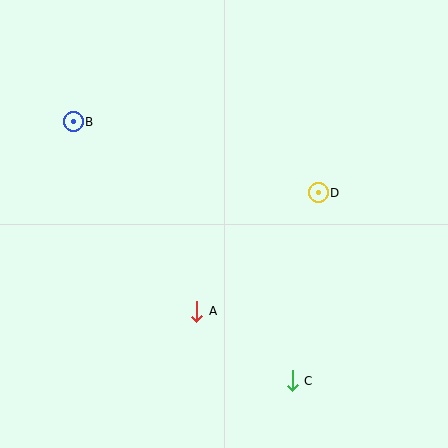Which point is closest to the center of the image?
Point A at (197, 311) is closest to the center.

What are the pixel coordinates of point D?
Point D is at (318, 193).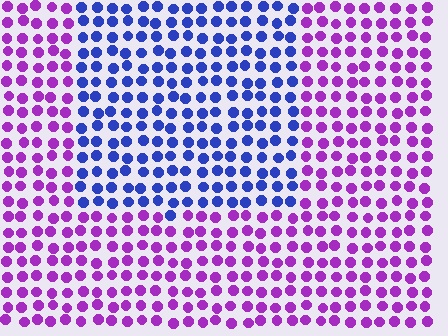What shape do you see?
I see a rectangle.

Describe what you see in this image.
The image is filled with small purple elements in a uniform arrangement. A rectangle-shaped region is visible where the elements are tinted to a slightly different hue, forming a subtle color boundary.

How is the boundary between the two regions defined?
The boundary is defined purely by a slight shift in hue (about 57 degrees). Spacing, size, and orientation are identical on both sides.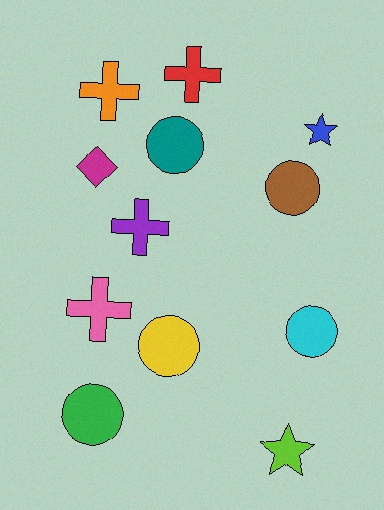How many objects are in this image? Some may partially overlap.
There are 12 objects.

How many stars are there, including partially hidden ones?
There are 2 stars.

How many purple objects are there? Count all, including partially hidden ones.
There is 1 purple object.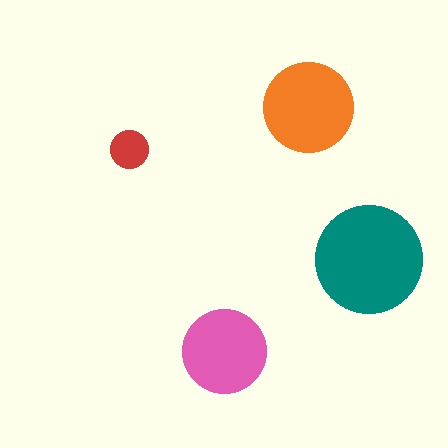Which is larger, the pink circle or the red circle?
The pink one.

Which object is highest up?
The orange circle is topmost.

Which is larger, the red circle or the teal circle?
The teal one.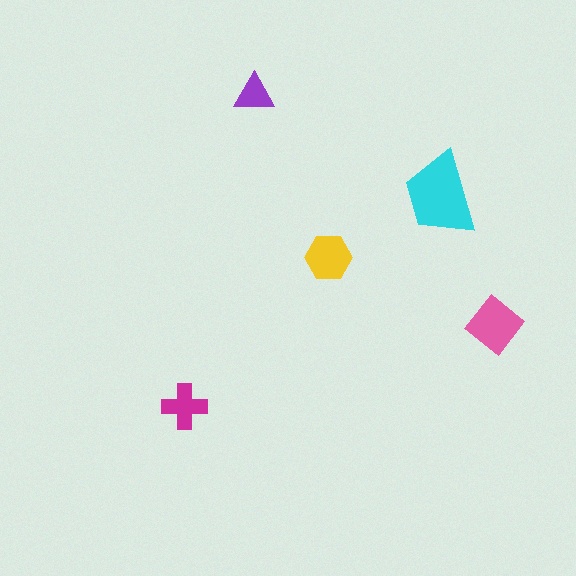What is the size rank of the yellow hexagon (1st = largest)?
3rd.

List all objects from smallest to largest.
The purple triangle, the magenta cross, the yellow hexagon, the pink diamond, the cyan trapezoid.